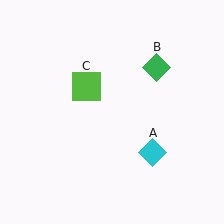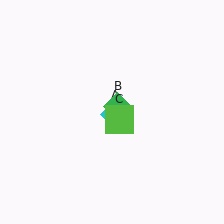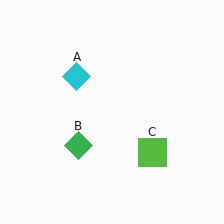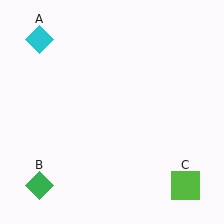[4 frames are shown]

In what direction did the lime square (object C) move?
The lime square (object C) moved down and to the right.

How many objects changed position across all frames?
3 objects changed position: cyan diamond (object A), green diamond (object B), lime square (object C).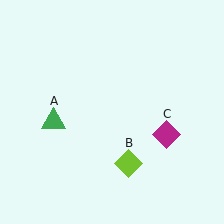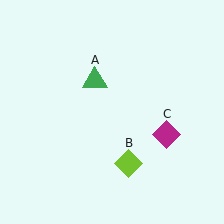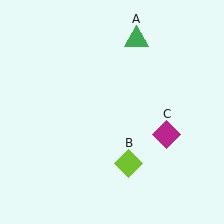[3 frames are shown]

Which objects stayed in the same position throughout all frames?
Lime diamond (object B) and magenta diamond (object C) remained stationary.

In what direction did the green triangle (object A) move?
The green triangle (object A) moved up and to the right.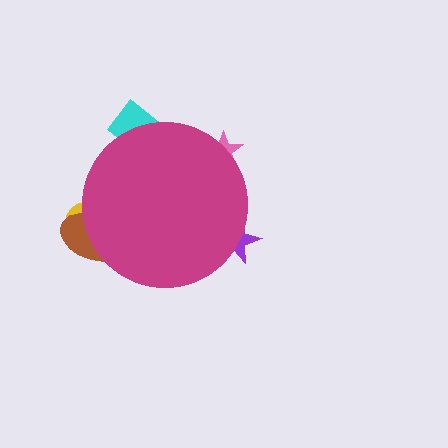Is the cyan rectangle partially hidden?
Yes, the cyan rectangle is partially hidden behind the magenta circle.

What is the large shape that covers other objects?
A magenta circle.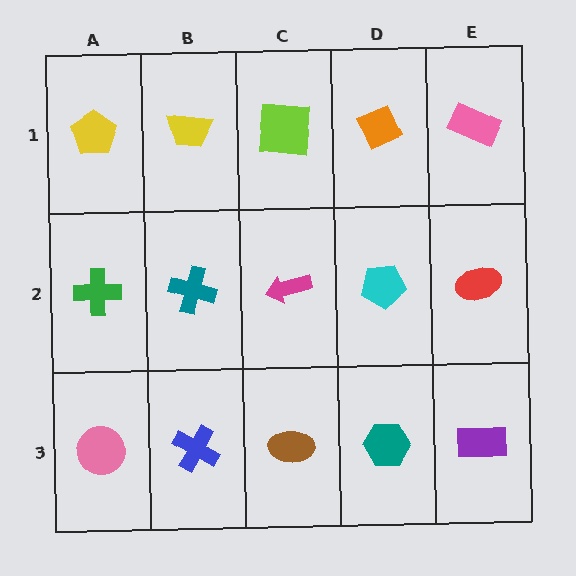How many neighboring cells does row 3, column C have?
3.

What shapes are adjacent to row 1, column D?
A cyan pentagon (row 2, column D), a lime square (row 1, column C), a pink rectangle (row 1, column E).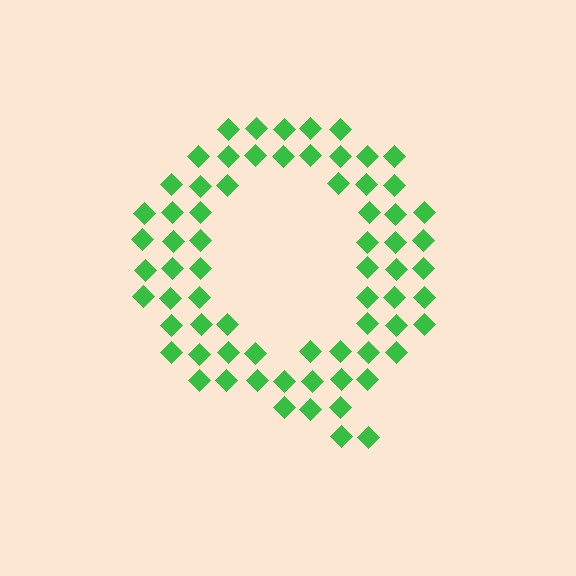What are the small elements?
The small elements are diamonds.